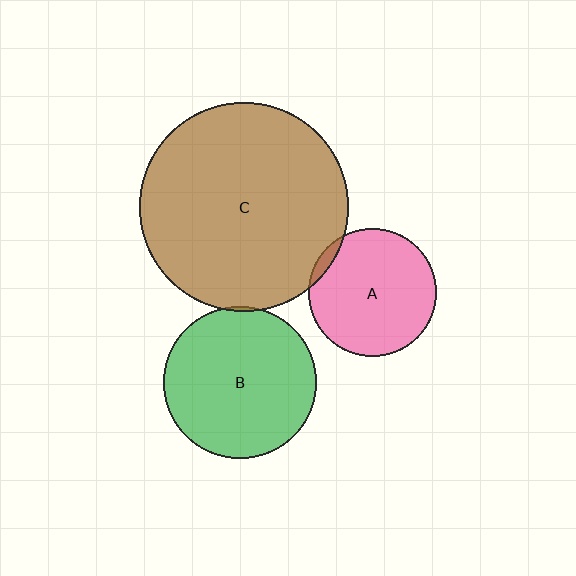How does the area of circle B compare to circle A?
Approximately 1.4 times.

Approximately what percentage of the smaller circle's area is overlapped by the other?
Approximately 5%.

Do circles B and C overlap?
Yes.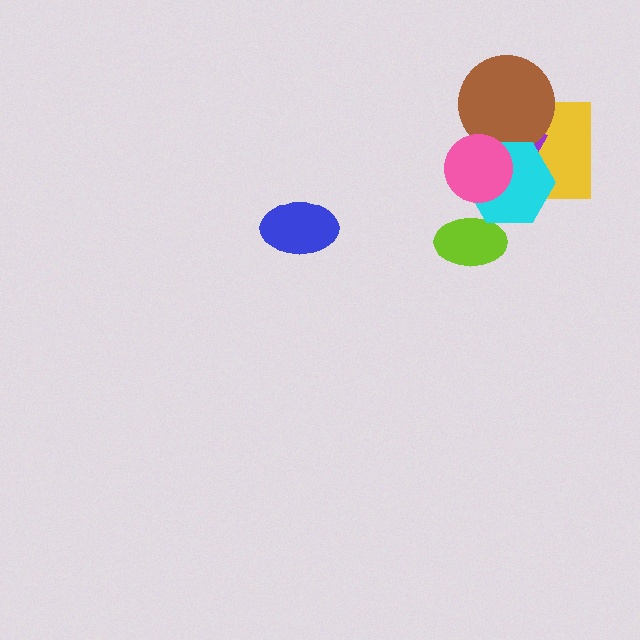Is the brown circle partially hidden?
Yes, it is partially covered by another shape.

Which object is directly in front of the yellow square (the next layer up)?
The purple diamond is directly in front of the yellow square.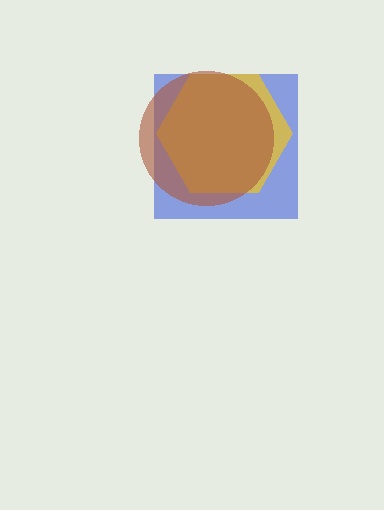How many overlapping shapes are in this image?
There are 3 overlapping shapes in the image.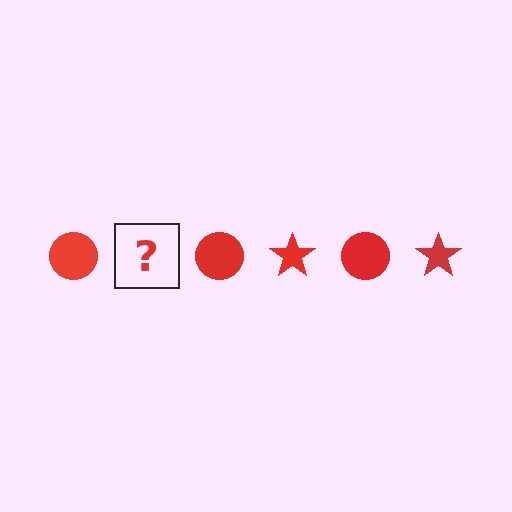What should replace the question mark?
The question mark should be replaced with a red star.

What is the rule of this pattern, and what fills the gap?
The rule is that the pattern cycles through circle, star shapes in red. The gap should be filled with a red star.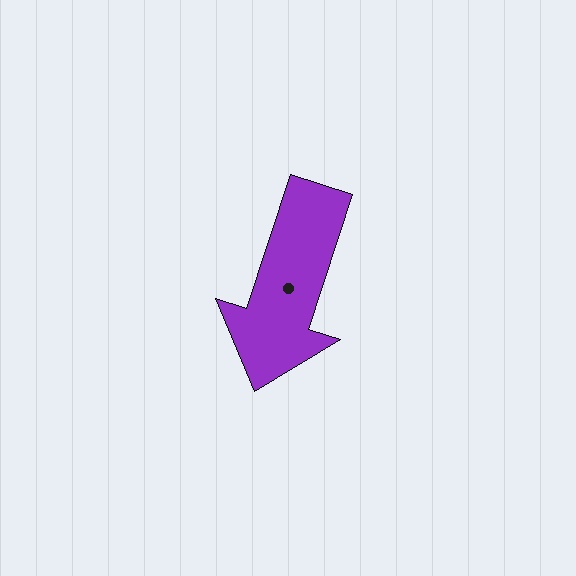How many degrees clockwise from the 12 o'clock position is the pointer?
Approximately 198 degrees.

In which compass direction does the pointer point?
South.